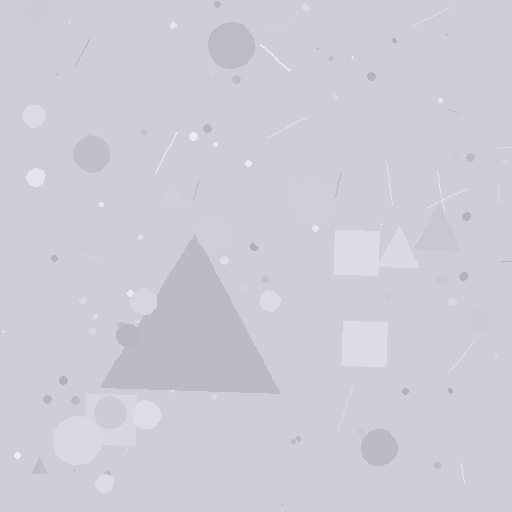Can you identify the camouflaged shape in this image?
The camouflaged shape is a triangle.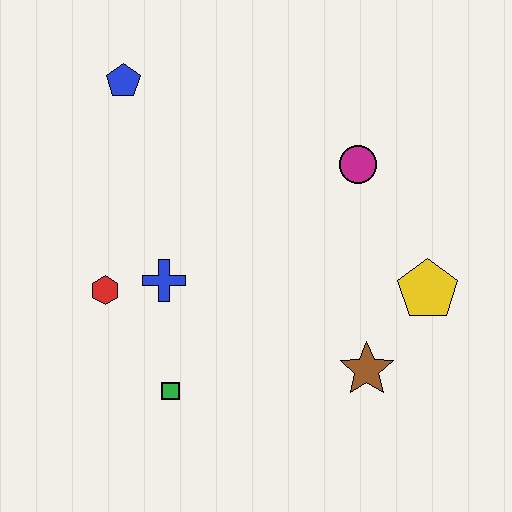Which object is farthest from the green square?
The blue pentagon is farthest from the green square.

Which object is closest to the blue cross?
The red hexagon is closest to the blue cross.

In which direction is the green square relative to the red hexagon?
The green square is below the red hexagon.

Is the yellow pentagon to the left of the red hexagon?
No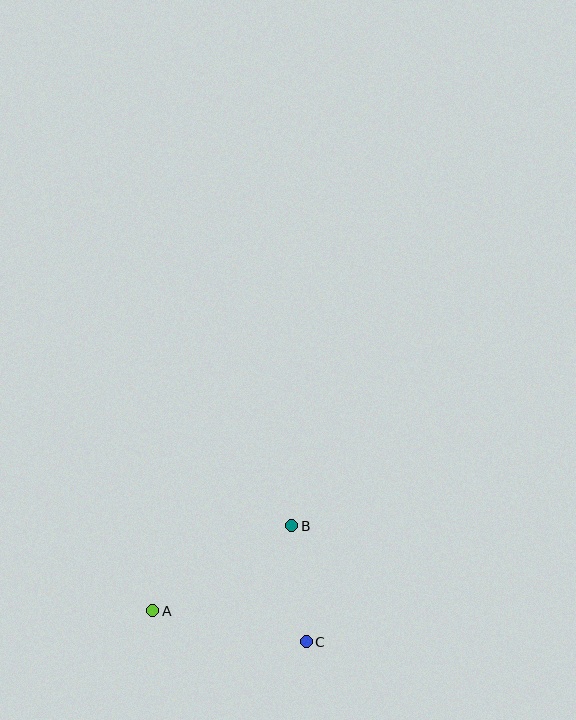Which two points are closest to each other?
Points B and C are closest to each other.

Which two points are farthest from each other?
Points A and B are farthest from each other.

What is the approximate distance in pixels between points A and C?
The distance between A and C is approximately 157 pixels.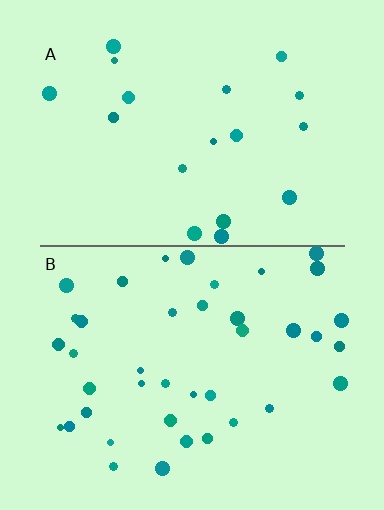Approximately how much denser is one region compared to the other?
Approximately 2.3× — region B over region A.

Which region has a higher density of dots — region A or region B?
B (the bottom).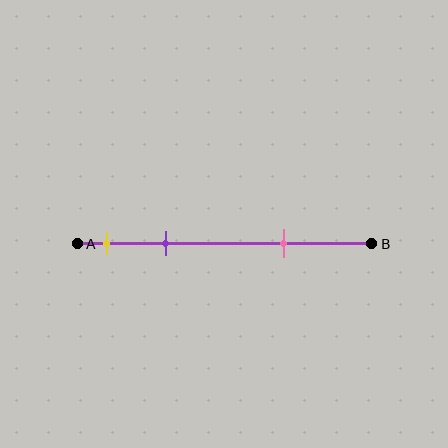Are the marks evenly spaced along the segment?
No, the marks are not evenly spaced.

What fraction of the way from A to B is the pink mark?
The pink mark is approximately 70% (0.7) of the way from A to B.